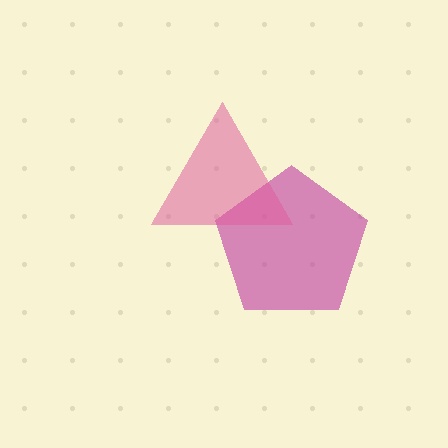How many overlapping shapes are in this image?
There are 2 overlapping shapes in the image.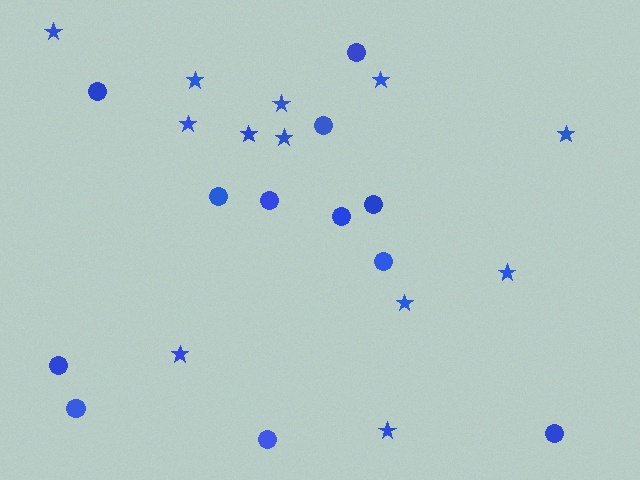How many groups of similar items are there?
There are 2 groups: one group of stars (12) and one group of circles (12).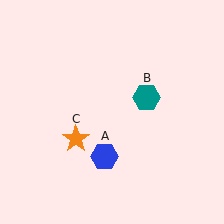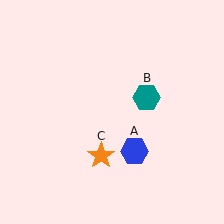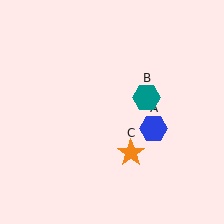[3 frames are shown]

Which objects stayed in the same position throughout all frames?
Teal hexagon (object B) remained stationary.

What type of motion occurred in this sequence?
The blue hexagon (object A), orange star (object C) rotated counterclockwise around the center of the scene.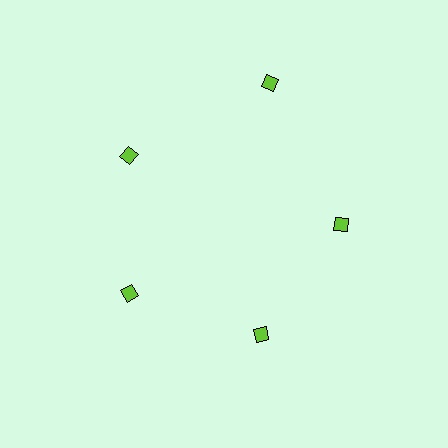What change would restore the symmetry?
The symmetry would be restored by moving it inward, back onto the ring so that all 5 diamonds sit at equal angles and equal distance from the center.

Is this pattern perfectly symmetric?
No. The 5 lime diamonds are arranged in a ring, but one element near the 1 o'clock position is pushed outward from the center, breaking the 5-fold rotational symmetry.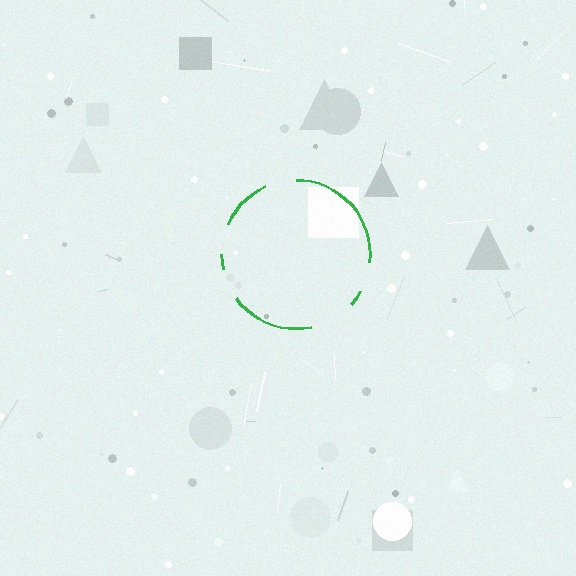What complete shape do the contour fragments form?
The contour fragments form a circle.